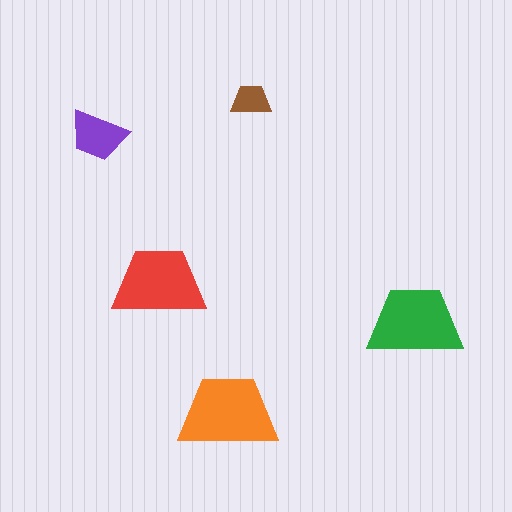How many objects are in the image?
There are 5 objects in the image.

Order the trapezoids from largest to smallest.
the orange one, the green one, the red one, the purple one, the brown one.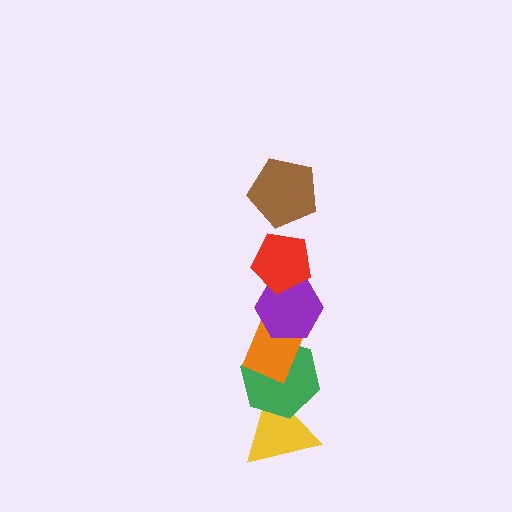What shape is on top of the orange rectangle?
The purple hexagon is on top of the orange rectangle.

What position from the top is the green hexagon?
The green hexagon is 5th from the top.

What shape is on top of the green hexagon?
The orange rectangle is on top of the green hexagon.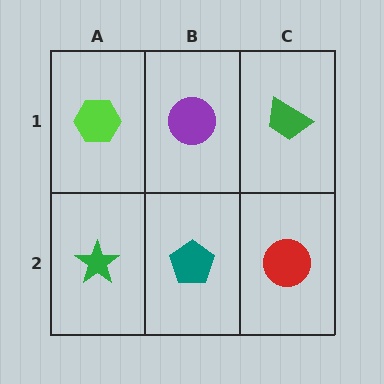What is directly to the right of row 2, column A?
A teal pentagon.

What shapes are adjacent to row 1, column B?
A teal pentagon (row 2, column B), a lime hexagon (row 1, column A), a green trapezoid (row 1, column C).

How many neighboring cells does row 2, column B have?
3.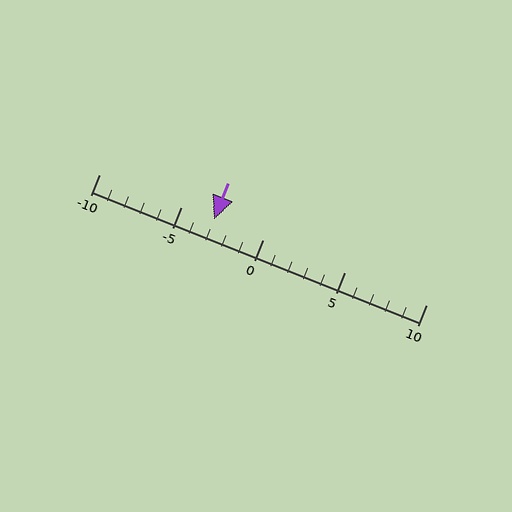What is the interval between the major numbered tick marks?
The major tick marks are spaced 5 units apart.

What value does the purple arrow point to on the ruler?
The purple arrow points to approximately -3.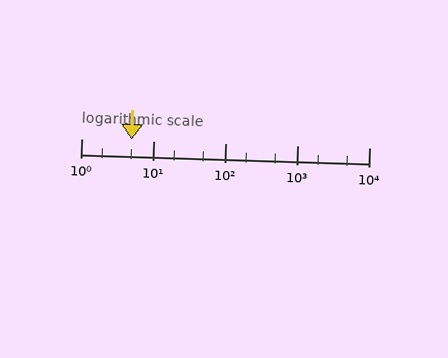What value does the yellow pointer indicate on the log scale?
The pointer indicates approximately 5.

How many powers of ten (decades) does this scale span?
The scale spans 4 decades, from 1 to 10000.